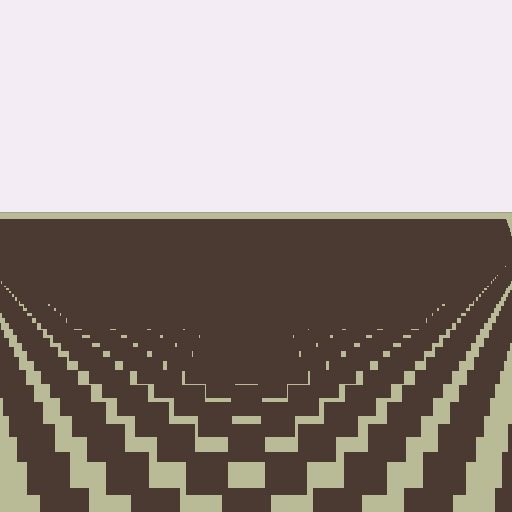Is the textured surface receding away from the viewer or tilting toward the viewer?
The surface is receding away from the viewer. Texture elements get smaller and denser toward the top.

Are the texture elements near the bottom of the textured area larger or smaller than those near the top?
Larger. Near the bottom, elements are closer to the viewer and appear at a bigger on-screen size.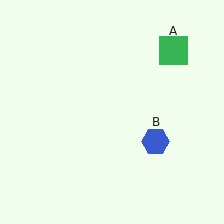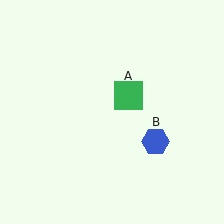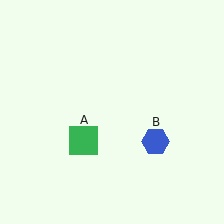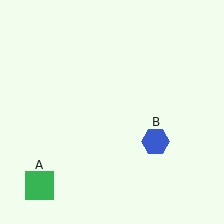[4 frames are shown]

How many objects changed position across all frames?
1 object changed position: green square (object A).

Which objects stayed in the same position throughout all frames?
Blue hexagon (object B) remained stationary.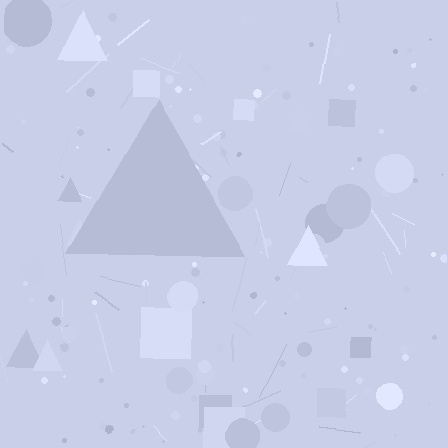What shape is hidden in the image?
A triangle is hidden in the image.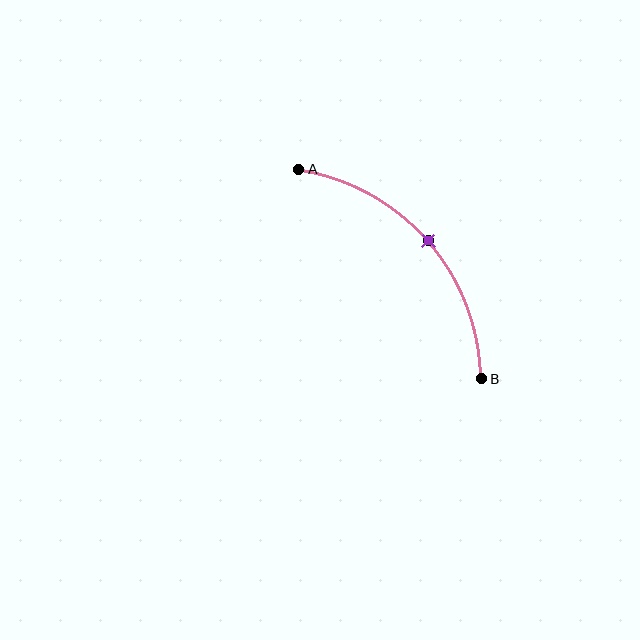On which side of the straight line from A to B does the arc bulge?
The arc bulges above and to the right of the straight line connecting A and B.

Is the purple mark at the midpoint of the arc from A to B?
Yes. The purple mark lies on the arc at equal arc-length from both A and B — it is the arc midpoint.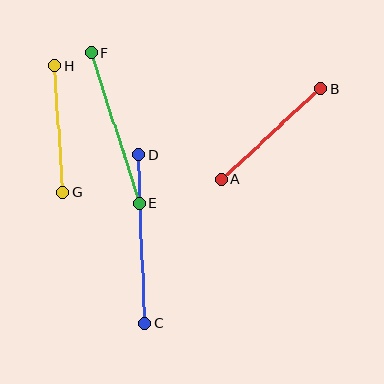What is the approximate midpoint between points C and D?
The midpoint is at approximately (142, 239) pixels.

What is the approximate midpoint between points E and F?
The midpoint is at approximately (115, 128) pixels.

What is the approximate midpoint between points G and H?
The midpoint is at approximately (59, 129) pixels.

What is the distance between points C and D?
The distance is approximately 169 pixels.